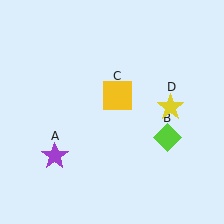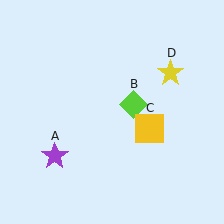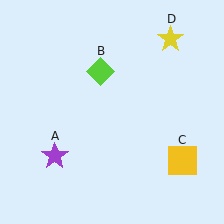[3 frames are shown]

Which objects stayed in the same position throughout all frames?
Purple star (object A) remained stationary.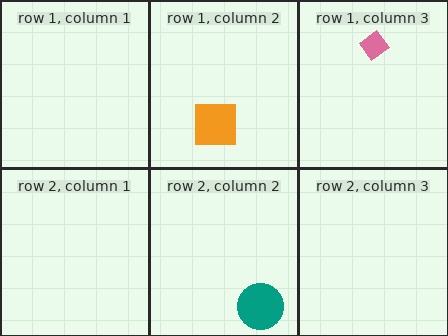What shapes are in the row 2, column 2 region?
The teal circle.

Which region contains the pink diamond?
The row 1, column 3 region.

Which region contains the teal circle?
The row 2, column 2 region.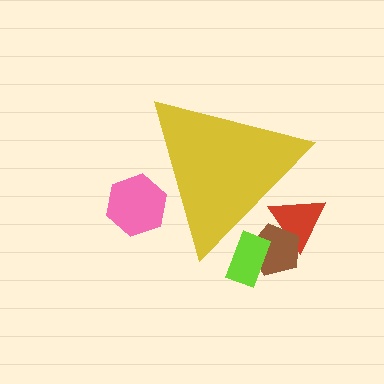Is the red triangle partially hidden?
Yes, the red triangle is partially hidden behind the yellow triangle.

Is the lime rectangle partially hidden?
Yes, the lime rectangle is partially hidden behind the yellow triangle.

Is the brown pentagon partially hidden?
Yes, the brown pentagon is partially hidden behind the yellow triangle.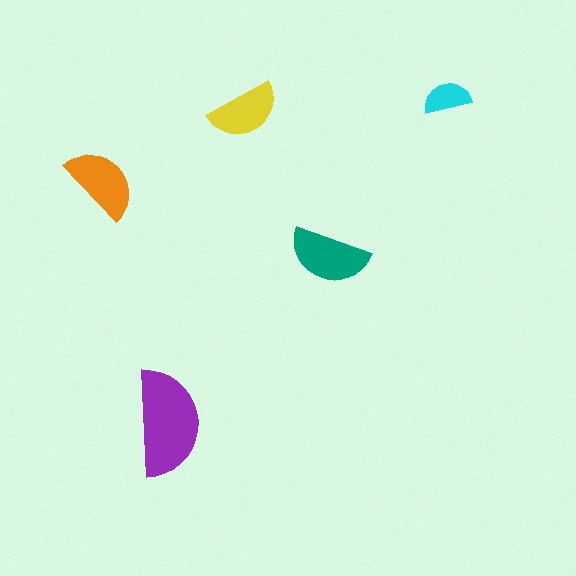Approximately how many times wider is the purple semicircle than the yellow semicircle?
About 1.5 times wider.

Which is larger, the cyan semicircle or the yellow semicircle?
The yellow one.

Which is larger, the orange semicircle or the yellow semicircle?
The orange one.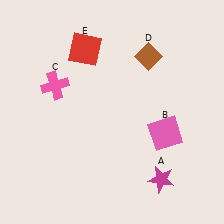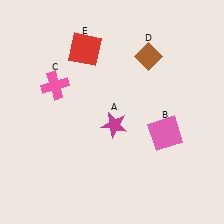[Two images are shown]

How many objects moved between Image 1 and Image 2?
1 object moved between the two images.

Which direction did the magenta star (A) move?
The magenta star (A) moved up.